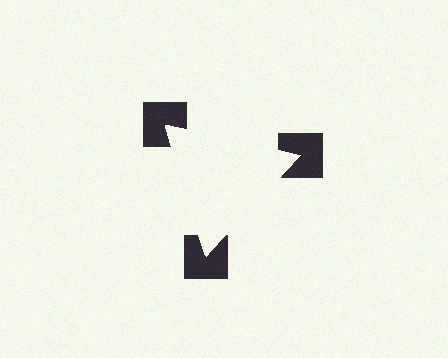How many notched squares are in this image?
There are 3 — one at each vertex of the illusory triangle.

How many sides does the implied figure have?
3 sides.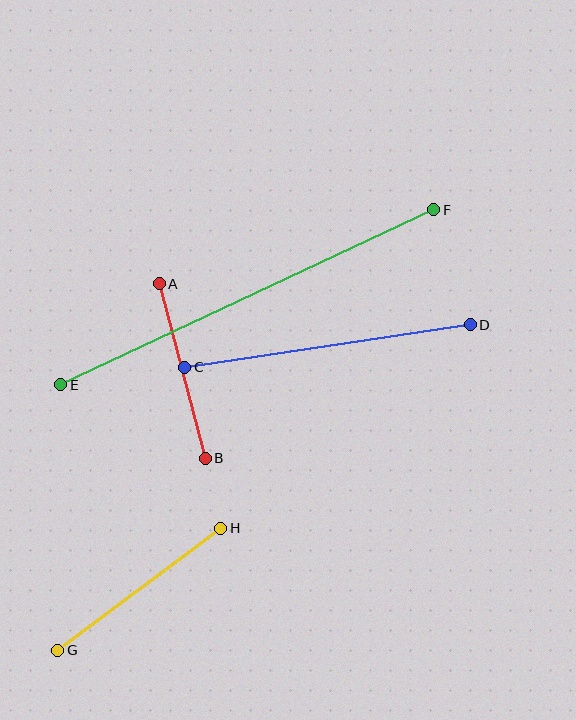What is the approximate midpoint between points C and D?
The midpoint is at approximately (327, 346) pixels.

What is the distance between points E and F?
The distance is approximately 412 pixels.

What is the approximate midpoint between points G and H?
The midpoint is at approximately (139, 589) pixels.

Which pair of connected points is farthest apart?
Points E and F are farthest apart.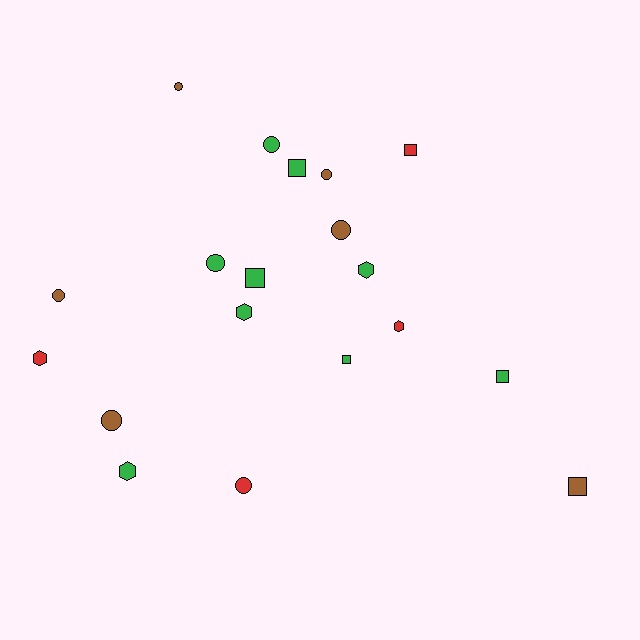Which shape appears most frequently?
Circle, with 8 objects.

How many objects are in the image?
There are 19 objects.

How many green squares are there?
There are 4 green squares.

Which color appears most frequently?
Green, with 9 objects.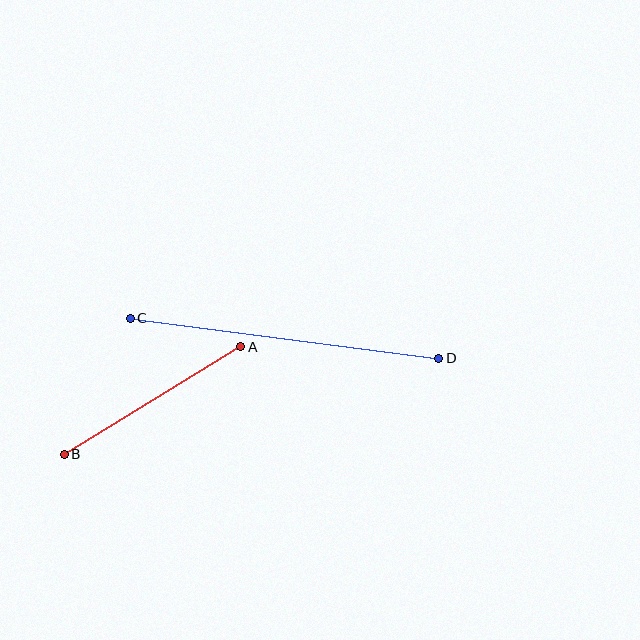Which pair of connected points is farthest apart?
Points C and D are farthest apart.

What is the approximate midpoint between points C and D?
The midpoint is at approximately (285, 338) pixels.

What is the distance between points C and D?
The distance is approximately 311 pixels.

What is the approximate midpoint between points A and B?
The midpoint is at approximately (153, 401) pixels.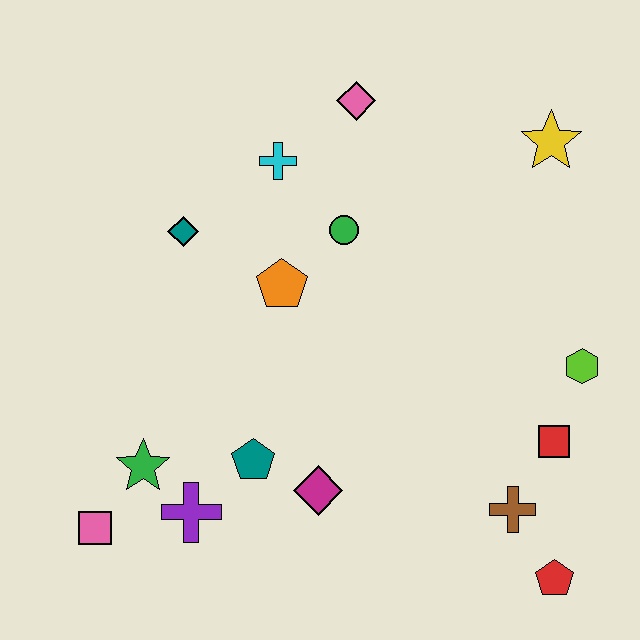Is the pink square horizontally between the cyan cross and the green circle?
No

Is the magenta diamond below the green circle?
Yes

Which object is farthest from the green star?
The yellow star is farthest from the green star.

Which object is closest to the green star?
The purple cross is closest to the green star.